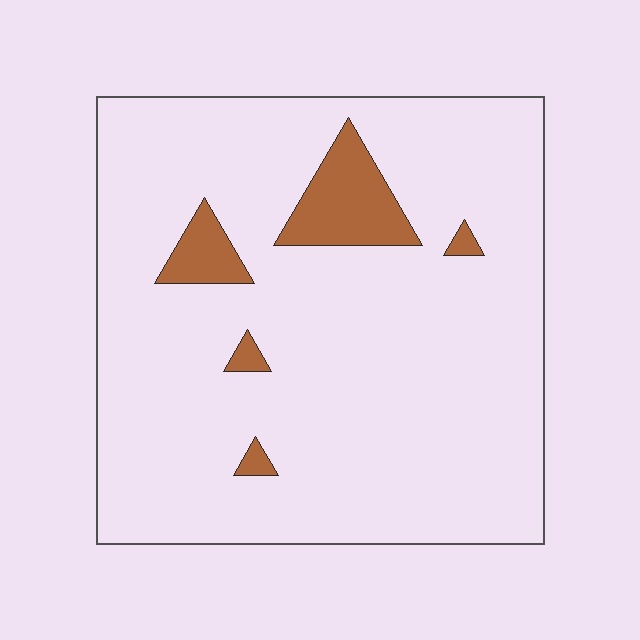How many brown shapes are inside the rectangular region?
5.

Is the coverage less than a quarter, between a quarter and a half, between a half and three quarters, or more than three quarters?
Less than a quarter.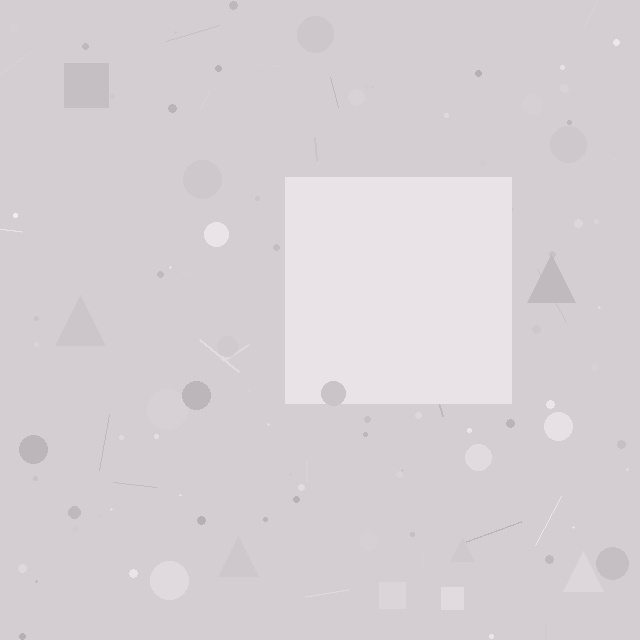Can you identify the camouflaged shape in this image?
The camouflaged shape is a square.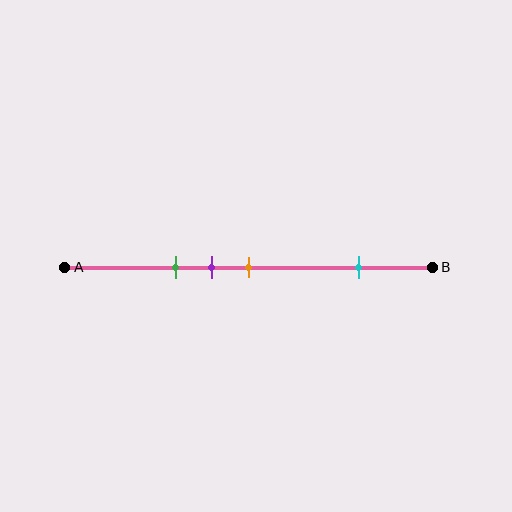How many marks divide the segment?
There are 4 marks dividing the segment.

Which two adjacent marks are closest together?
The purple and orange marks are the closest adjacent pair.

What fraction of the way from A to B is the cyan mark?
The cyan mark is approximately 80% (0.8) of the way from A to B.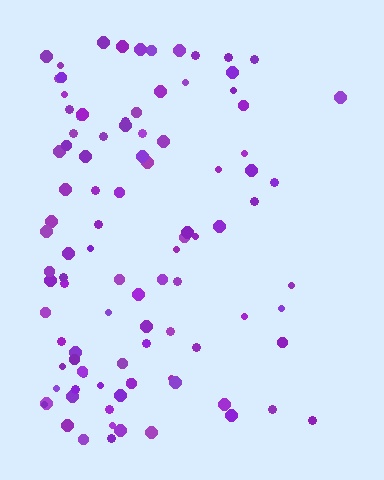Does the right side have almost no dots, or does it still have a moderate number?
Still a moderate number, just noticeably fewer than the left.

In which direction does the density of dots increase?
From right to left, with the left side densest.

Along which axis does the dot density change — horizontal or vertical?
Horizontal.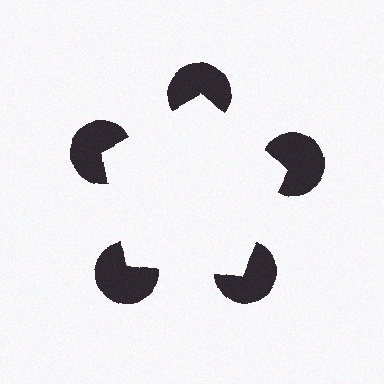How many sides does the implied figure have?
5 sides.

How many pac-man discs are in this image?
There are 5 — one at each vertex of the illusory pentagon.